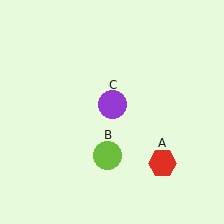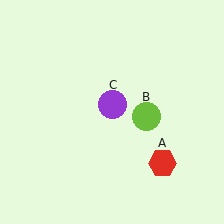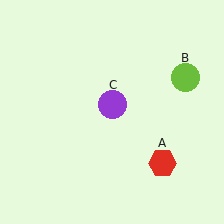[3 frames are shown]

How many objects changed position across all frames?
1 object changed position: lime circle (object B).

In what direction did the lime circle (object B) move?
The lime circle (object B) moved up and to the right.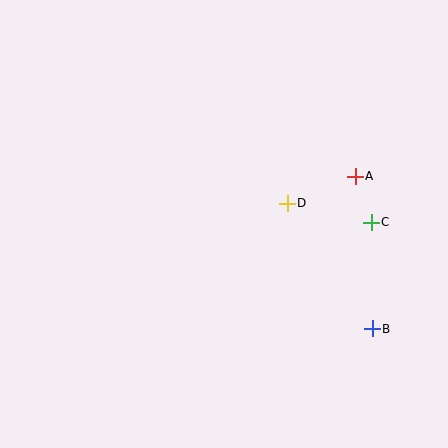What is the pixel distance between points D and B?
The distance between D and B is 151 pixels.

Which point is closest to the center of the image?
Point D at (287, 203) is closest to the center.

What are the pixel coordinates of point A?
Point A is at (355, 176).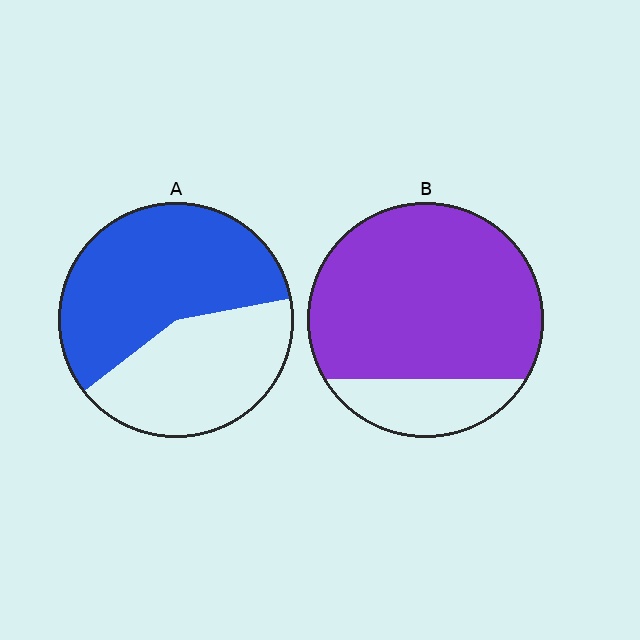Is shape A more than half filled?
Yes.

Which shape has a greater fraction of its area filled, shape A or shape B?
Shape B.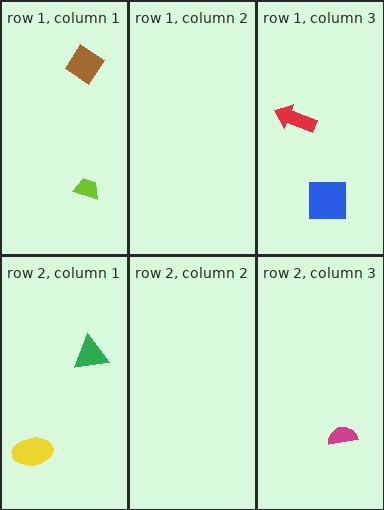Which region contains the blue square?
The row 1, column 3 region.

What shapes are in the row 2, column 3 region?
The magenta semicircle.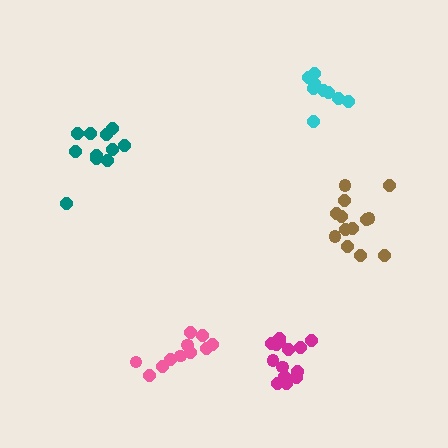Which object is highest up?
The cyan cluster is topmost.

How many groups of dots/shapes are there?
There are 5 groups.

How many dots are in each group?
Group 1: 14 dots, Group 2: 11 dots, Group 3: 11 dots, Group 4: 13 dots, Group 5: 9 dots (58 total).